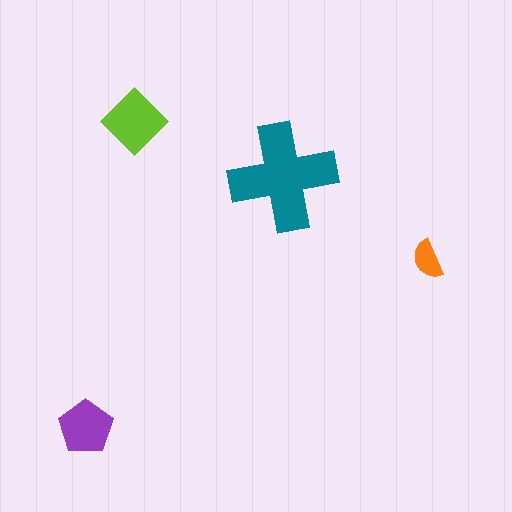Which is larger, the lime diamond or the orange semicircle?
The lime diamond.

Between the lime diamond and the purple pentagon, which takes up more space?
The lime diamond.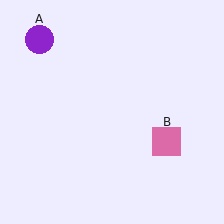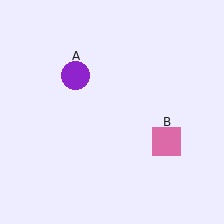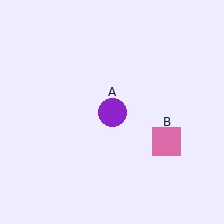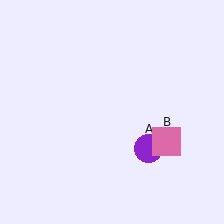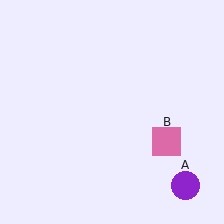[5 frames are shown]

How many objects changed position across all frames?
1 object changed position: purple circle (object A).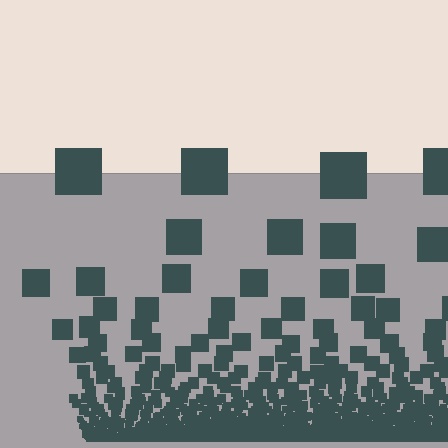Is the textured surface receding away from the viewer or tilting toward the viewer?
The surface appears to tilt toward the viewer. Texture elements get larger and sparser toward the top.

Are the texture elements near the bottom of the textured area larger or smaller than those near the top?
Smaller. The gradient is inverted — elements near the bottom are smaller and denser.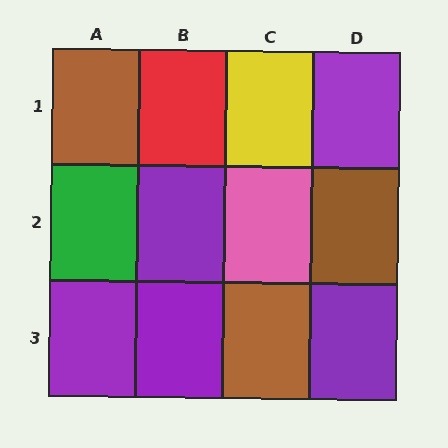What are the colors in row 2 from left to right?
Green, purple, pink, brown.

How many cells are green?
1 cell is green.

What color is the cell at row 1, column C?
Yellow.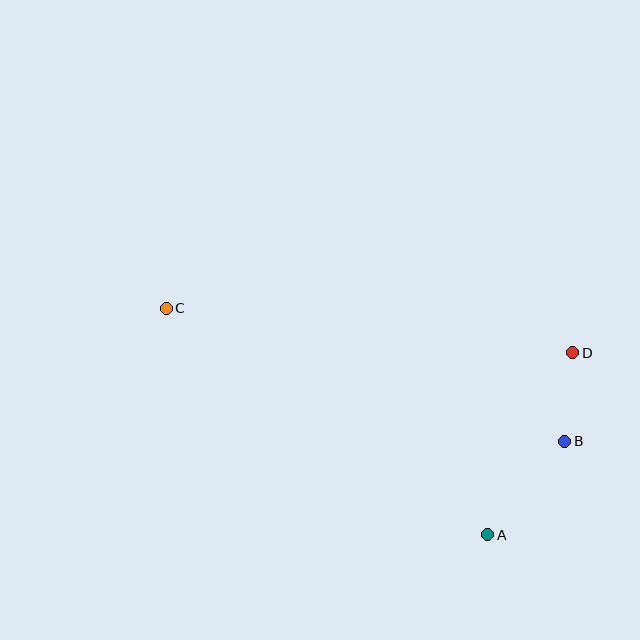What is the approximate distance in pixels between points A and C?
The distance between A and C is approximately 393 pixels.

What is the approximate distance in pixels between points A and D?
The distance between A and D is approximately 201 pixels.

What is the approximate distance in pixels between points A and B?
The distance between A and B is approximately 121 pixels.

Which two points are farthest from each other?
Points B and C are farthest from each other.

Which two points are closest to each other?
Points B and D are closest to each other.